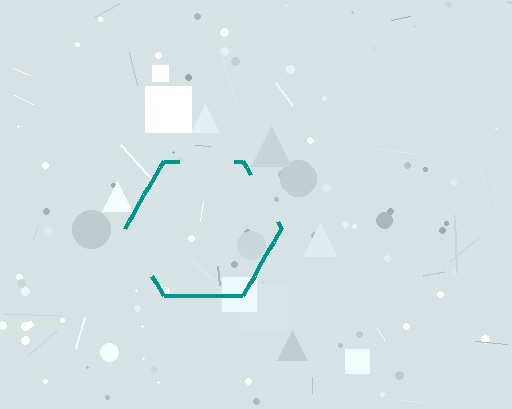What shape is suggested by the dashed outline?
The dashed outline suggests a hexagon.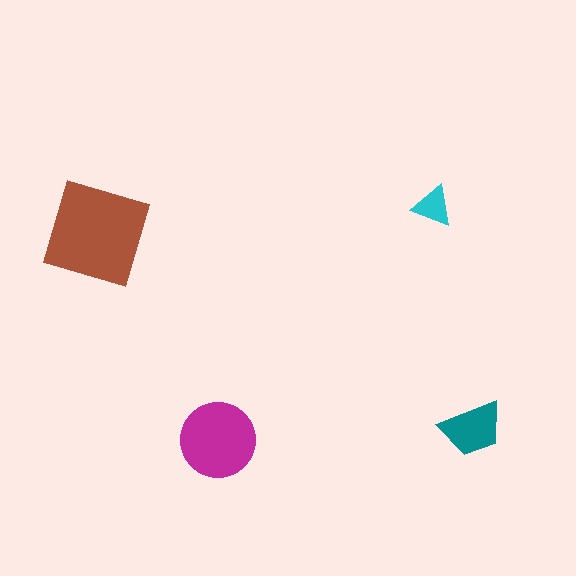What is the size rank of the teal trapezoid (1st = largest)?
3rd.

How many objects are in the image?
There are 4 objects in the image.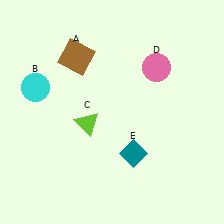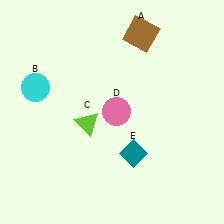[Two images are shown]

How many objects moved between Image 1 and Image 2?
2 objects moved between the two images.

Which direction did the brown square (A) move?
The brown square (A) moved right.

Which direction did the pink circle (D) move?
The pink circle (D) moved down.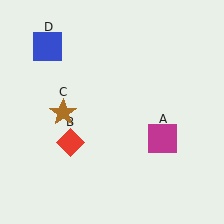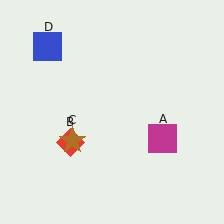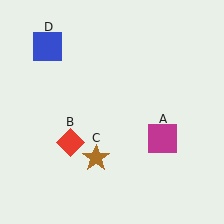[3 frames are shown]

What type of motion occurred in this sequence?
The brown star (object C) rotated counterclockwise around the center of the scene.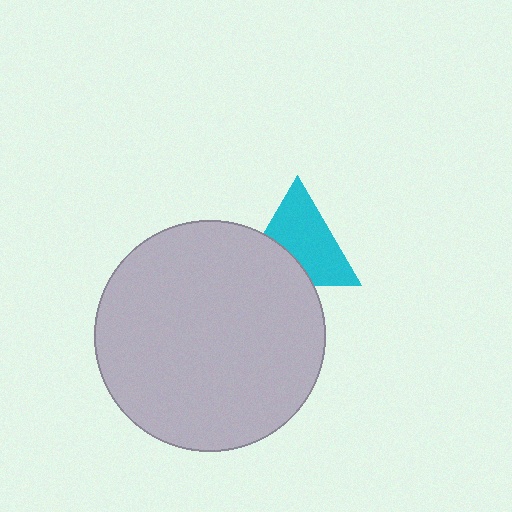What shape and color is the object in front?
The object in front is a light gray circle.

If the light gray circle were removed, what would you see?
You would see the complete cyan triangle.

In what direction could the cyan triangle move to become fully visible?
The cyan triangle could move up. That would shift it out from behind the light gray circle entirely.